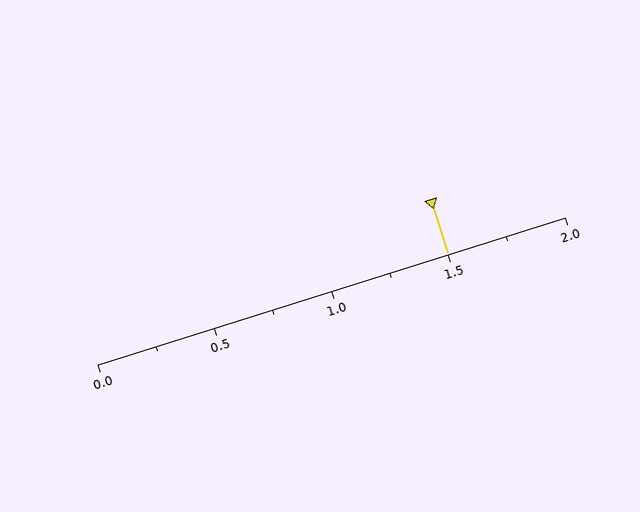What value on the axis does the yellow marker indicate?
The marker indicates approximately 1.5.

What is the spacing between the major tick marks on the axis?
The major ticks are spaced 0.5 apart.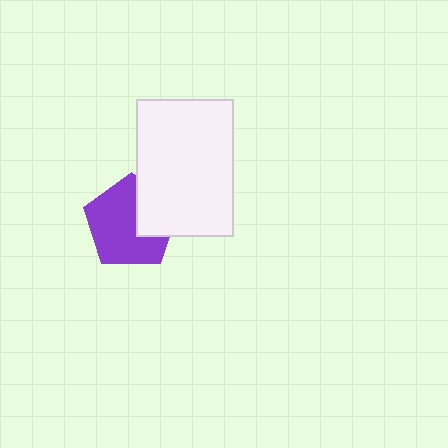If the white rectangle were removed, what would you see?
You would see the complete purple pentagon.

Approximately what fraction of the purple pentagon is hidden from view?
Roughly 31% of the purple pentagon is hidden behind the white rectangle.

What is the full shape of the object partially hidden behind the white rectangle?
The partially hidden object is a purple pentagon.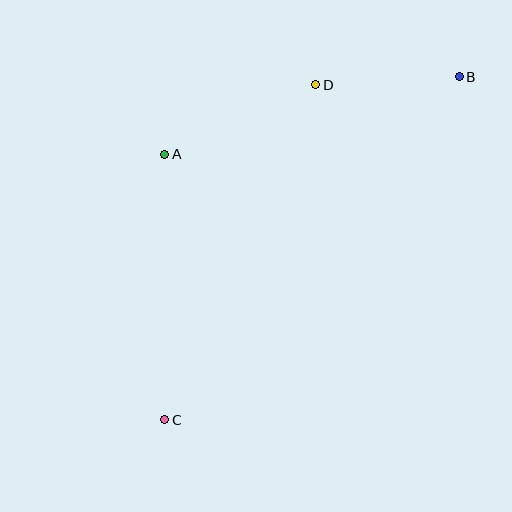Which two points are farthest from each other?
Points B and C are farthest from each other.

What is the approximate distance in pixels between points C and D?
The distance between C and D is approximately 368 pixels.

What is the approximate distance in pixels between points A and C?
The distance between A and C is approximately 266 pixels.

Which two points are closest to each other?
Points B and D are closest to each other.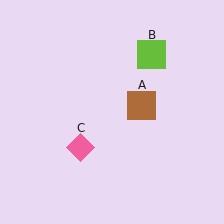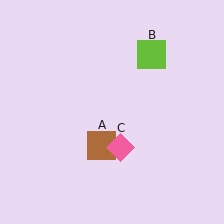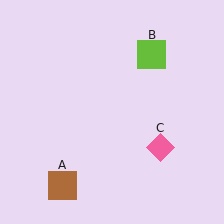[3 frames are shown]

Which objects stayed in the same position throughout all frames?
Lime square (object B) remained stationary.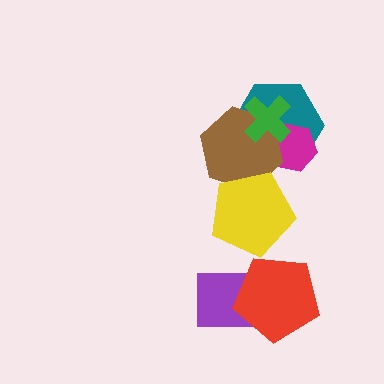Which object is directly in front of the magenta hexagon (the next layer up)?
The brown hexagon is directly in front of the magenta hexagon.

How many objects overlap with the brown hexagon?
4 objects overlap with the brown hexagon.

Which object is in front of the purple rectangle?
The red pentagon is in front of the purple rectangle.